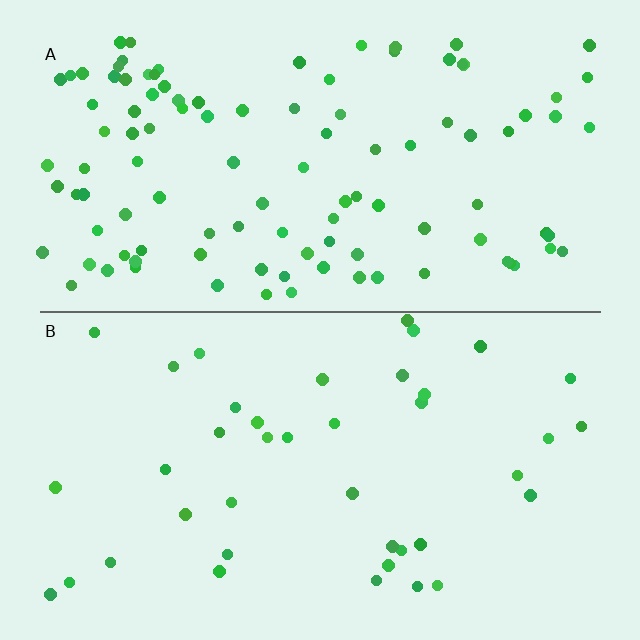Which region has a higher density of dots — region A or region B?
A (the top).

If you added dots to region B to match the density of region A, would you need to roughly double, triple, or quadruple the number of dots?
Approximately triple.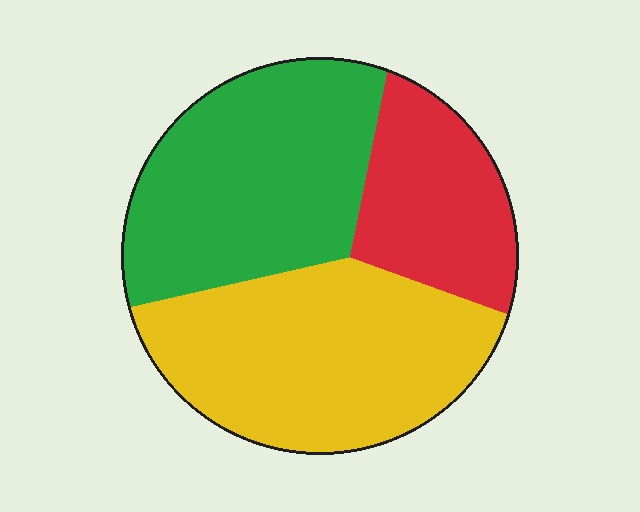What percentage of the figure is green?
Green covers 38% of the figure.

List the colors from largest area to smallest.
From largest to smallest: yellow, green, red.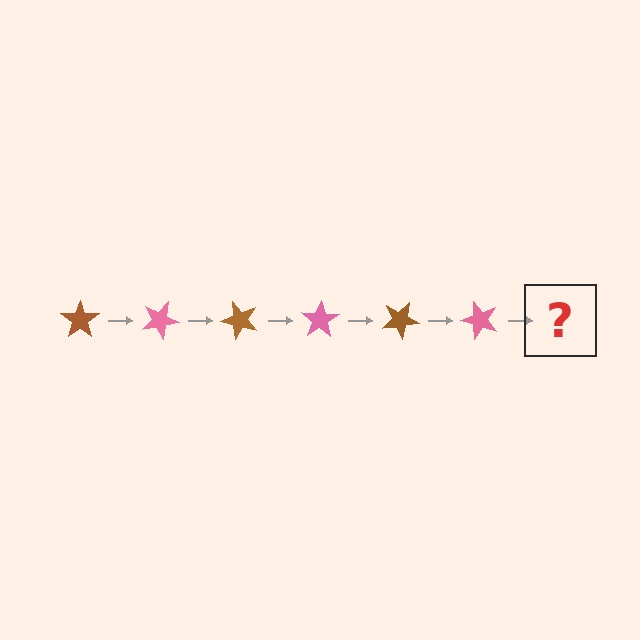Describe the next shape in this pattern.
It should be a brown star, rotated 150 degrees from the start.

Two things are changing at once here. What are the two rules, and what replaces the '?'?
The two rules are that it rotates 25 degrees each step and the color cycles through brown and pink. The '?' should be a brown star, rotated 150 degrees from the start.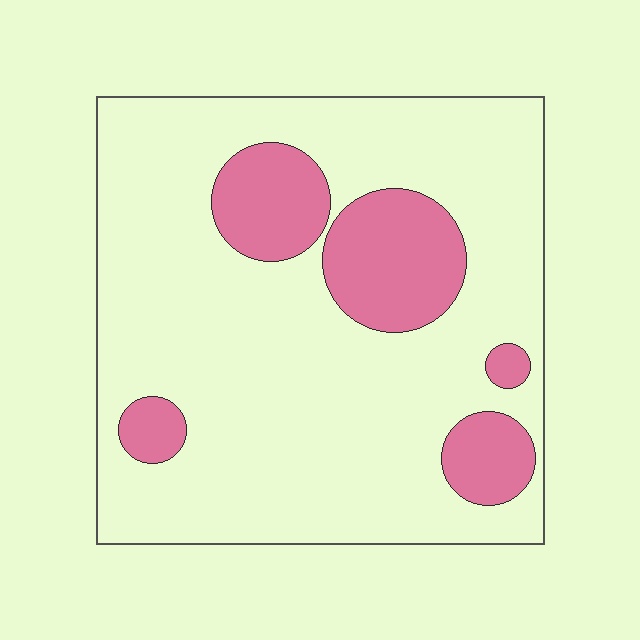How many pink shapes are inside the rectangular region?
5.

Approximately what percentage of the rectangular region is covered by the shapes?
Approximately 20%.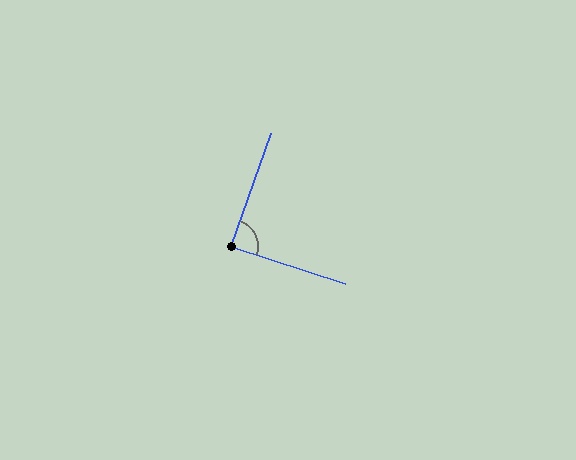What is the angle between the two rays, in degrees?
Approximately 89 degrees.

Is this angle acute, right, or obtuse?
It is approximately a right angle.